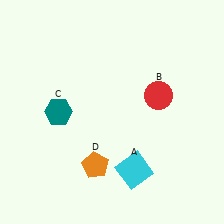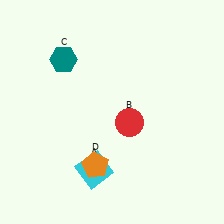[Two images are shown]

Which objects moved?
The objects that moved are: the cyan square (A), the red circle (B), the teal hexagon (C).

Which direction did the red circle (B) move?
The red circle (B) moved left.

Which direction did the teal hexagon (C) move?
The teal hexagon (C) moved up.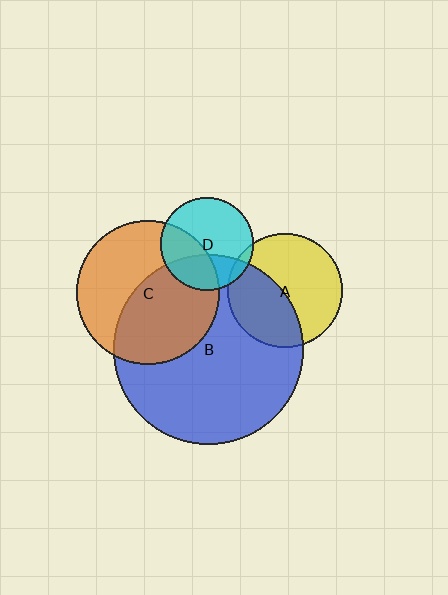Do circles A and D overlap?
Yes.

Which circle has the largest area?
Circle B (blue).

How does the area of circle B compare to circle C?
Approximately 1.7 times.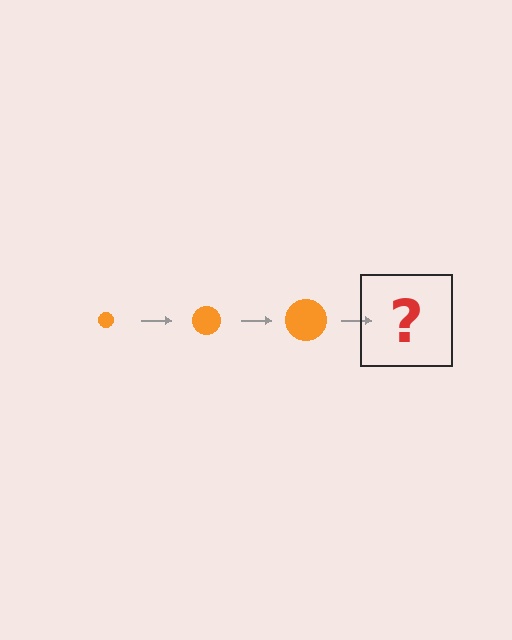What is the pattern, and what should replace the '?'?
The pattern is that the circle gets progressively larger each step. The '?' should be an orange circle, larger than the previous one.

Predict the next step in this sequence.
The next step is an orange circle, larger than the previous one.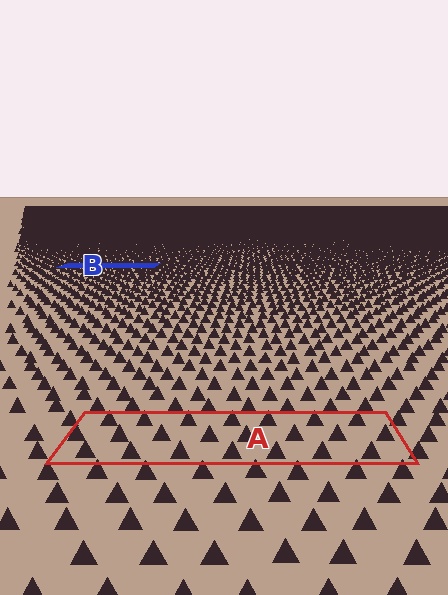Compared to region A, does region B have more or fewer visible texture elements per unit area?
Region B has more texture elements per unit area — they are packed more densely because it is farther away.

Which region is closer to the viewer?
Region A is closer. The texture elements there are larger and more spread out.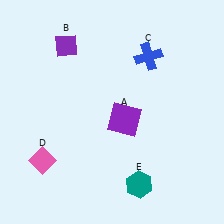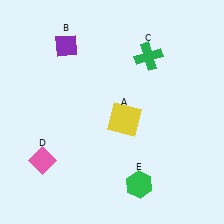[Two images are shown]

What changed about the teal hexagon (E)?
In Image 1, E is teal. In Image 2, it changed to green.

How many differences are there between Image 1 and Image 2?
There are 3 differences between the two images.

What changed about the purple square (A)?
In Image 1, A is purple. In Image 2, it changed to yellow.